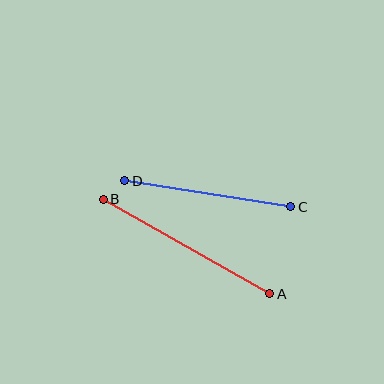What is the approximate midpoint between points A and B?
The midpoint is at approximately (187, 246) pixels.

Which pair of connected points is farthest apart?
Points A and B are farthest apart.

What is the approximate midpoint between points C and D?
The midpoint is at approximately (208, 194) pixels.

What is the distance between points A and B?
The distance is approximately 191 pixels.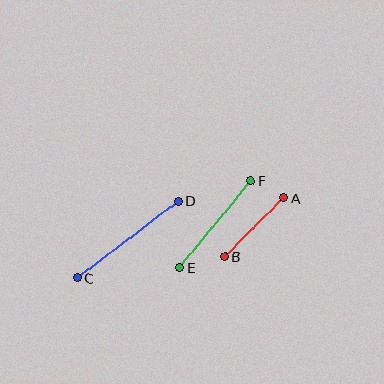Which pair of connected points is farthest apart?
Points C and D are farthest apart.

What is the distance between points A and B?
The distance is approximately 83 pixels.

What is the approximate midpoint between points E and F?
The midpoint is at approximately (216, 224) pixels.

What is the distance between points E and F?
The distance is approximately 112 pixels.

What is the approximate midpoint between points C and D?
The midpoint is at approximately (127, 239) pixels.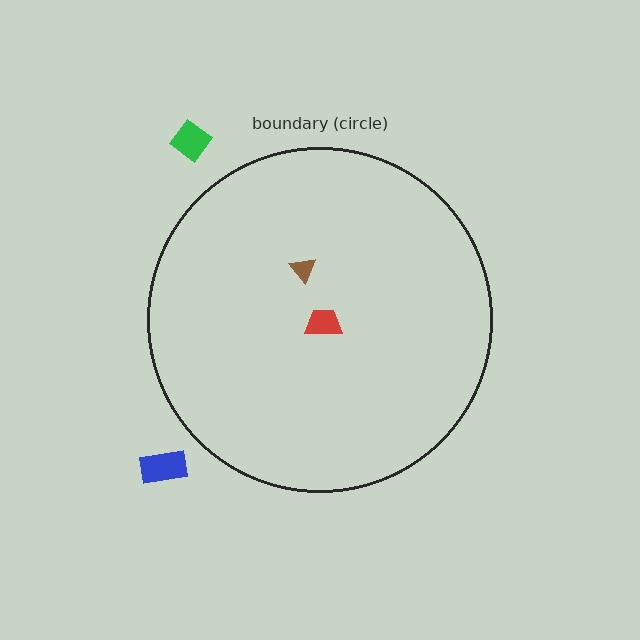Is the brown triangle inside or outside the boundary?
Inside.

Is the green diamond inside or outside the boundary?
Outside.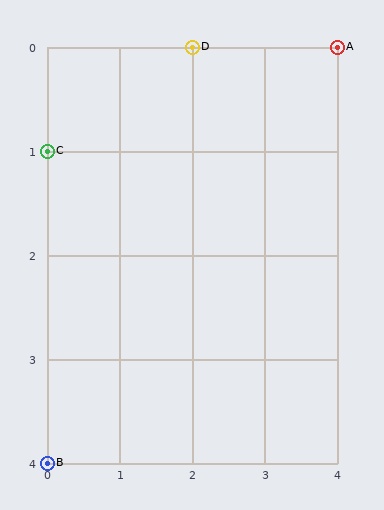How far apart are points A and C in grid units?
Points A and C are 4 columns and 1 row apart (about 4.1 grid units diagonally).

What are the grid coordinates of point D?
Point D is at grid coordinates (2, 0).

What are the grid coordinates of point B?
Point B is at grid coordinates (0, 4).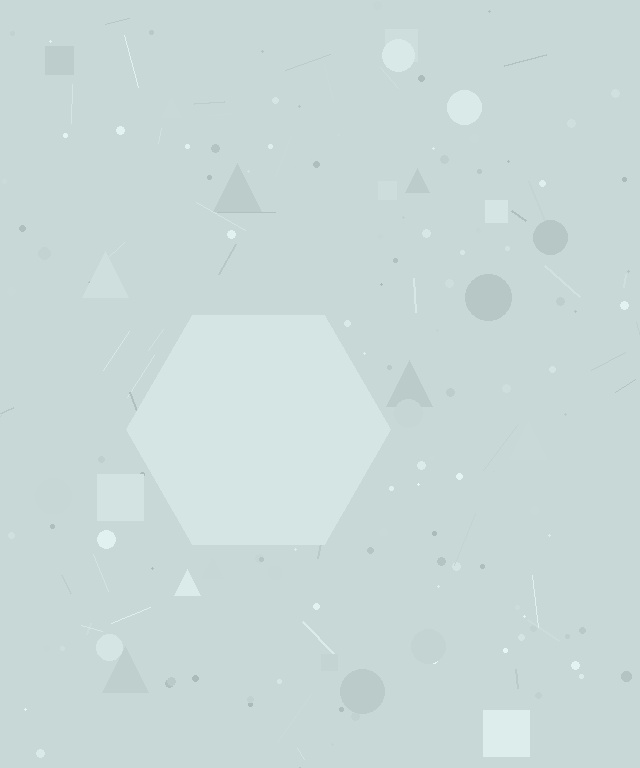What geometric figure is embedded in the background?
A hexagon is embedded in the background.